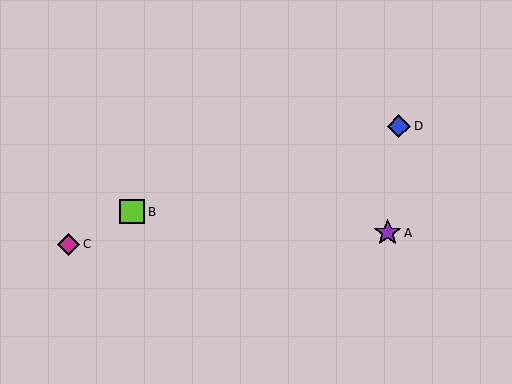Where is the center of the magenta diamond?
The center of the magenta diamond is at (69, 244).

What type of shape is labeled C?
Shape C is a magenta diamond.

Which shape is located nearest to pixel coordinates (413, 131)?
The blue diamond (labeled D) at (399, 126) is nearest to that location.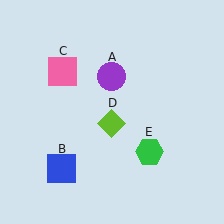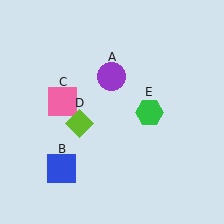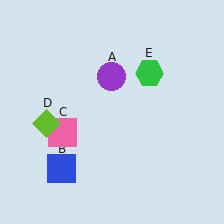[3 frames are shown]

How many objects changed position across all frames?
3 objects changed position: pink square (object C), lime diamond (object D), green hexagon (object E).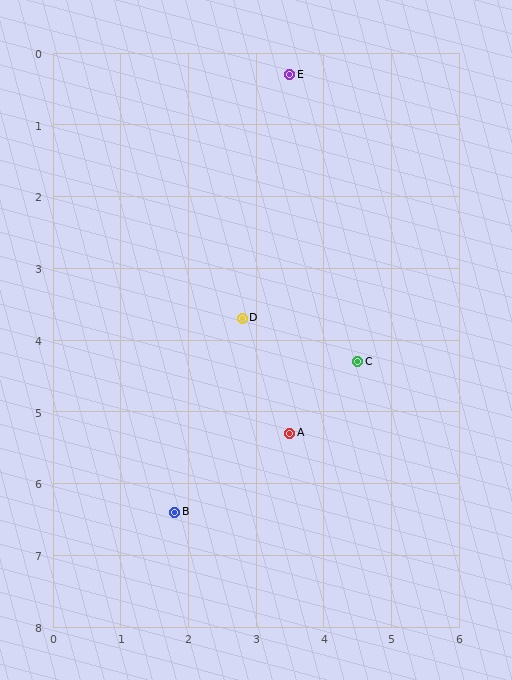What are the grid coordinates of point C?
Point C is at approximately (4.5, 4.3).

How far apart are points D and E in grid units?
Points D and E are about 3.5 grid units apart.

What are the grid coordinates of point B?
Point B is at approximately (1.8, 6.4).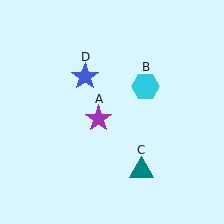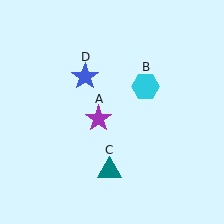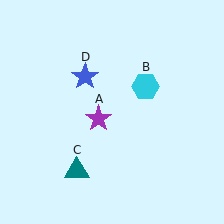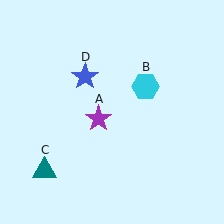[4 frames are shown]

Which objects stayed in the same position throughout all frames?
Purple star (object A) and cyan hexagon (object B) and blue star (object D) remained stationary.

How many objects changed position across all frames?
1 object changed position: teal triangle (object C).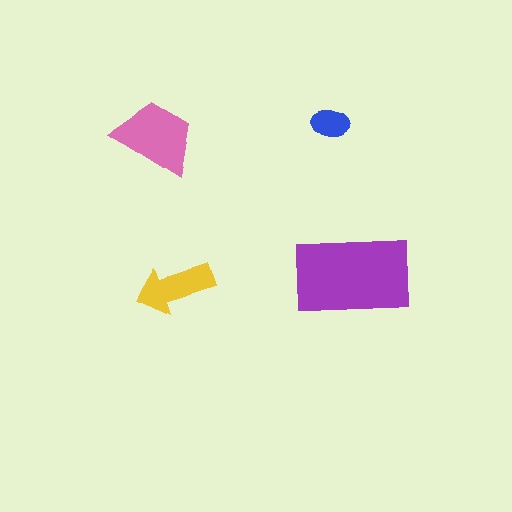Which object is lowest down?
The yellow arrow is bottommost.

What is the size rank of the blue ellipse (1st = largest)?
4th.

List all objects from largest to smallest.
The purple rectangle, the pink trapezoid, the yellow arrow, the blue ellipse.